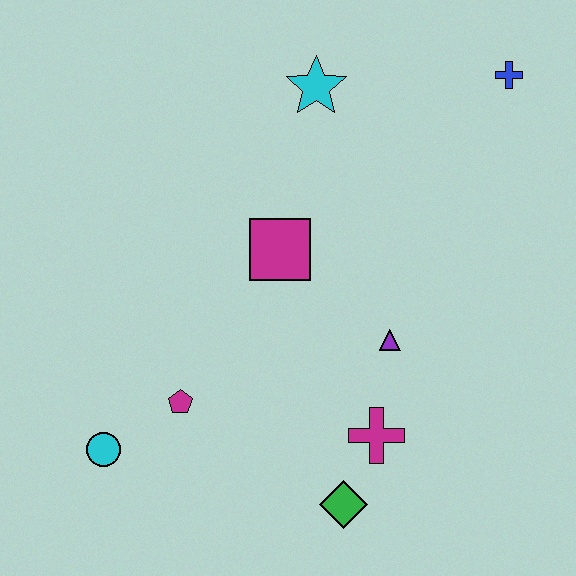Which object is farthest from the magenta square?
The blue cross is farthest from the magenta square.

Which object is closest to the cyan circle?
The magenta pentagon is closest to the cyan circle.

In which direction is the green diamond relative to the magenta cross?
The green diamond is below the magenta cross.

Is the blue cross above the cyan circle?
Yes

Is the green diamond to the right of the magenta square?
Yes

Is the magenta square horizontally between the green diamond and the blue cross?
No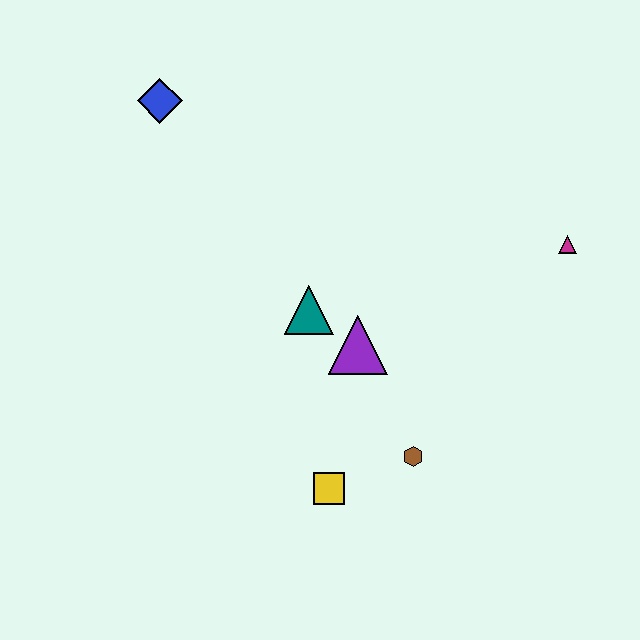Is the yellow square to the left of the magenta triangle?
Yes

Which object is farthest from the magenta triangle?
The blue diamond is farthest from the magenta triangle.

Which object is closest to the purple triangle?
The teal triangle is closest to the purple triangle.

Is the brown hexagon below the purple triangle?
Yes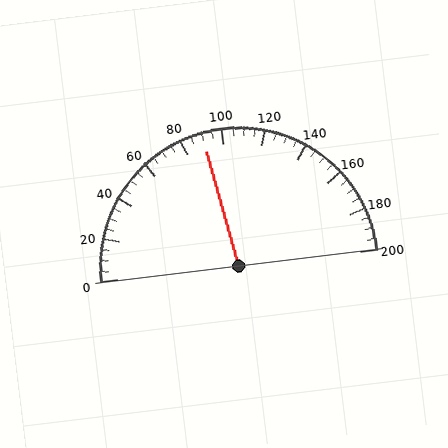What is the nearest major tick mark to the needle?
The nearest major tick mark is 80.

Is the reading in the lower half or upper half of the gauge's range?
The reading is in the lower half of the range (0 to 200).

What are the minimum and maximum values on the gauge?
The gauge ranges from 0 to 200.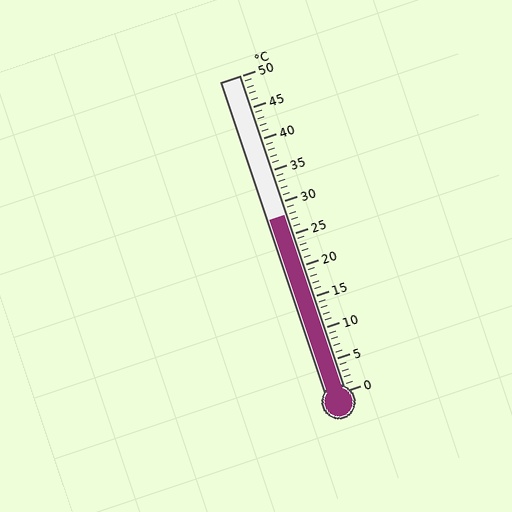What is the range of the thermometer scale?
The thermometer scale ranges from 0°C to 50°C.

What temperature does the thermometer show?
The thermometer shows approximately 28°C.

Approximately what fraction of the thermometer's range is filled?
The thermometer is filled to approximately 55% of its range.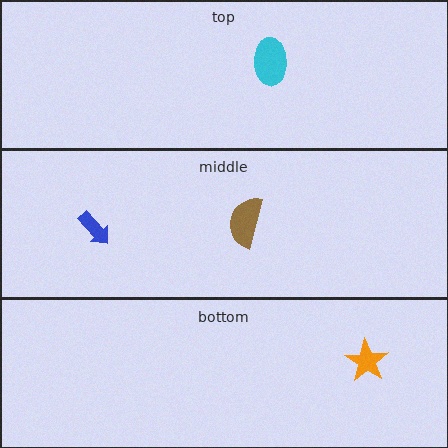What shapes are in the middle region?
The brown semicircle, the blue arrow.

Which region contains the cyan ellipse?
The top region.